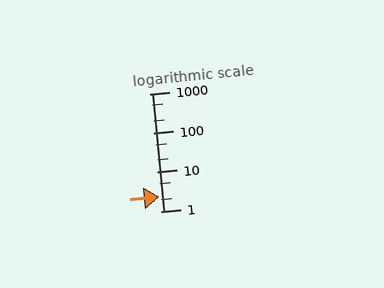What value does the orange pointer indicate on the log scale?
The pointer indicates approximately 2.4.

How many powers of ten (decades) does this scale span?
The scale spans 3 decades, from 1 to 1000.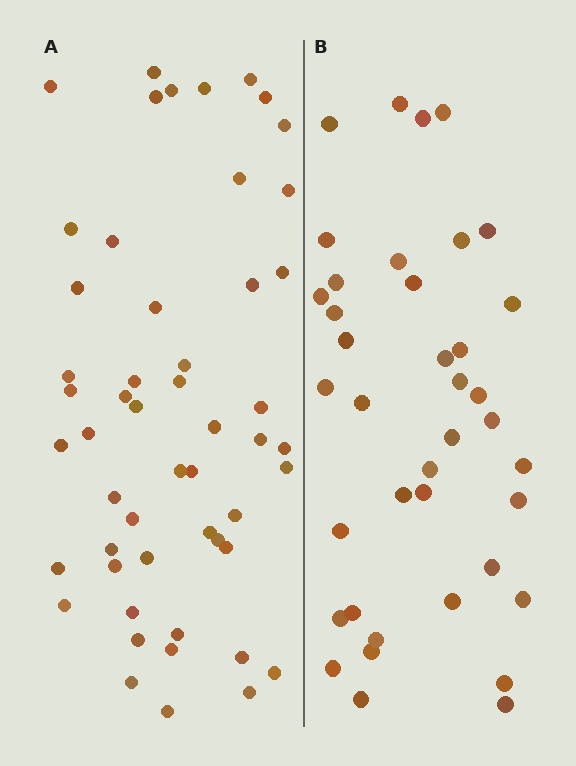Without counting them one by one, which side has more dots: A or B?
Region A (the left region) has more dots.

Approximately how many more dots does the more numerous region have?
Region A has approximately 15 more dots than region B.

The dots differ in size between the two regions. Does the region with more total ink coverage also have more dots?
No. Region B has more total ink coverage because its dots are larger, but region A actually contains more individual dots. Total area can be misleading — the number of items is what matters here.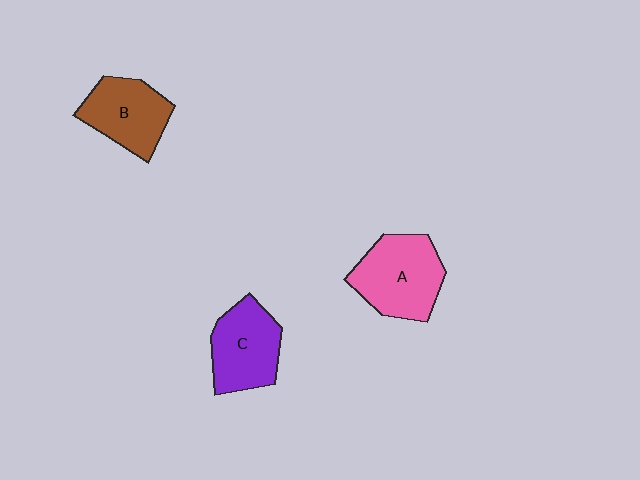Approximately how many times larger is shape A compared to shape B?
Approximately 1.2 times.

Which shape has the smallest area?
Shape B (brown).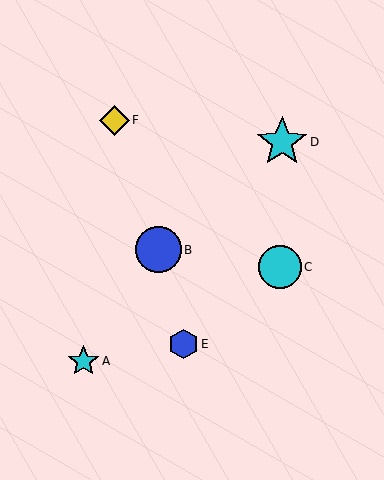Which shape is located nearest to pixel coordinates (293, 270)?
The cyan circle (labeled C) at (280, 267) is nearest to that location.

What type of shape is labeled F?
Shape F is a yellow diamond.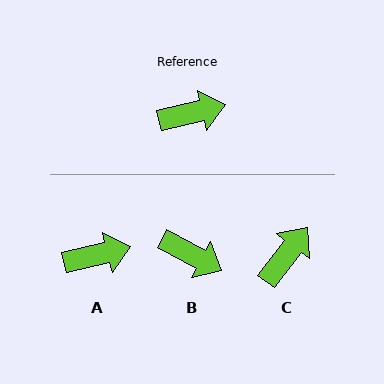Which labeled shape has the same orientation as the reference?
A.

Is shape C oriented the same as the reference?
No, it is off by about 40 degrees.